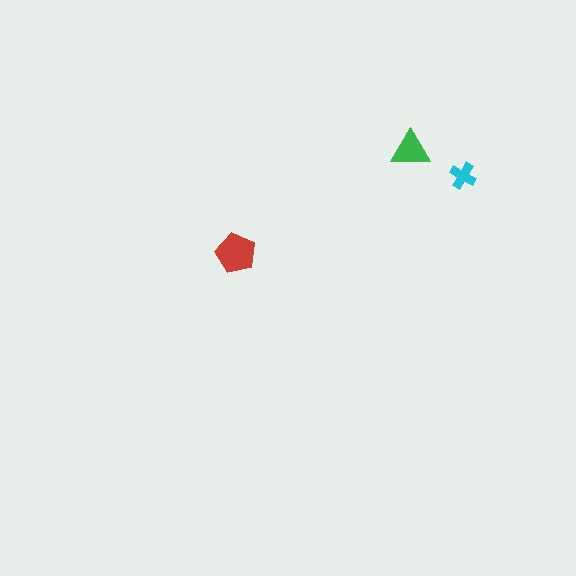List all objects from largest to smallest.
The red pentagon, the green triangle, the cyan cross.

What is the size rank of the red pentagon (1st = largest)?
1st.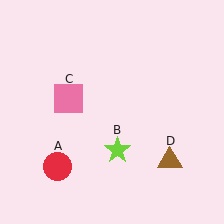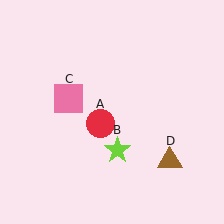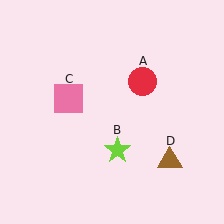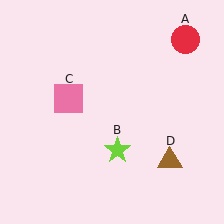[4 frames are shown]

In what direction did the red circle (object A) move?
The red circle (object A) moved up and to the right.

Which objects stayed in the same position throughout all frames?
Lime star (object B) and pink square (object C) and brown triangle (object D) remained stationary.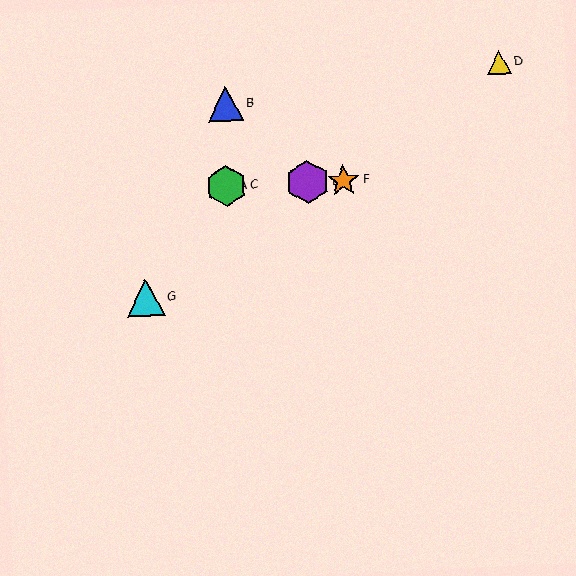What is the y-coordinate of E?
Object E is at y≈182.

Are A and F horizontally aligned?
Yes, both are at y≈186.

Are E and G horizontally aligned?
No, E is at y≈182 and G is at y≈298.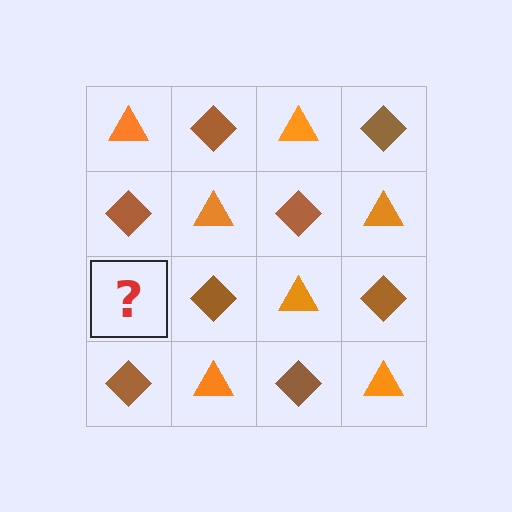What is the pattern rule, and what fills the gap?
The rule is that it alternates orange triangle and brown diamond in a checkerboard pattern. The gap should be filled with an orange triangle.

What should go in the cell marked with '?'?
The missing cell should contain an orange triangle.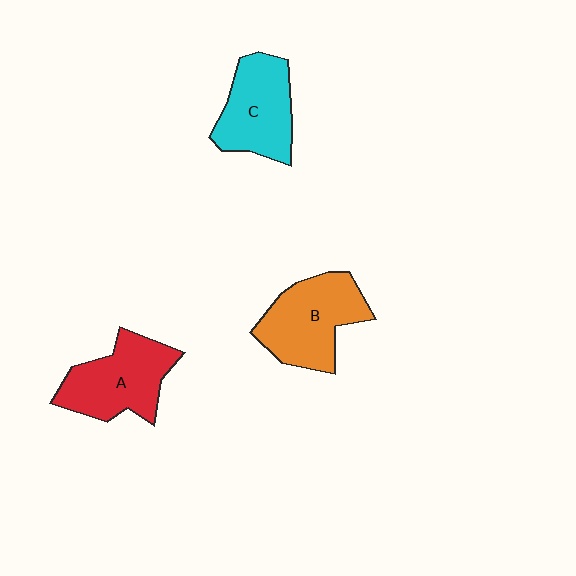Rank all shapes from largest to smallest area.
From largest to smallest: B (orange), A (red), C (cyan).